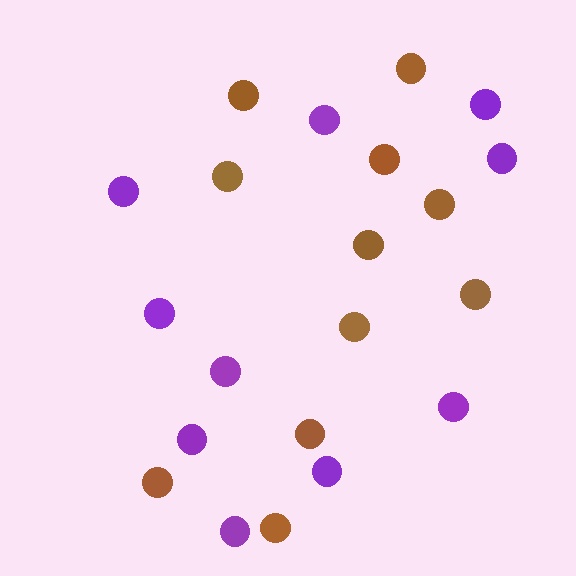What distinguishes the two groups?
There are 2 groups: one group of purple circles (10) and one group of brown circles (11).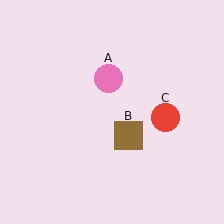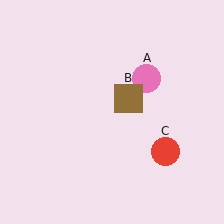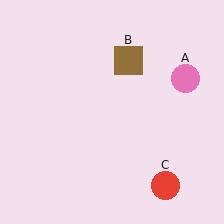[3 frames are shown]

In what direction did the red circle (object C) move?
The red circle (object C) moved down.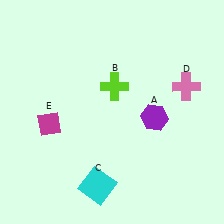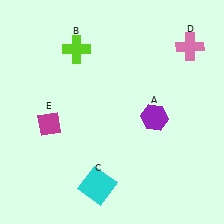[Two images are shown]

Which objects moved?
The objects that moved are: the lime cross (B), the pink cross (D).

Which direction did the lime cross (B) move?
The lime cross (B) moved left.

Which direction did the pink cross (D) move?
The pink cross (D) moved up.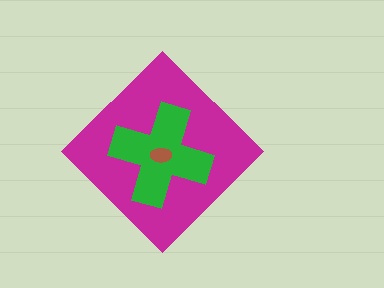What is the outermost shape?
The magenta diamond.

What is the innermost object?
The brown ellipse.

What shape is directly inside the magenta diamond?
The green cross.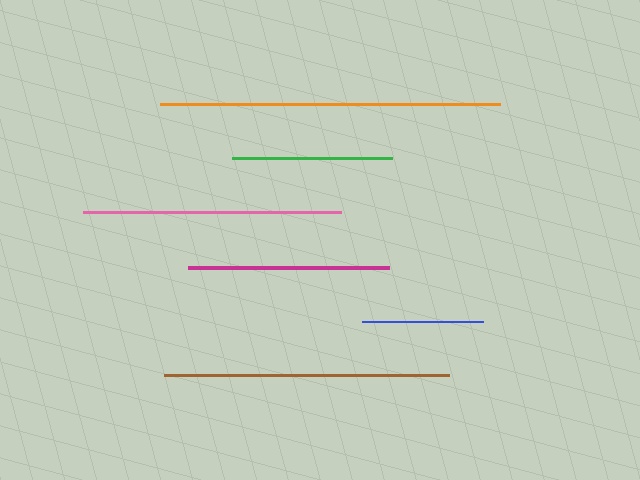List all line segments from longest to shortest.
From longest to shortest: orange, brown, pink, magenta, green, blue.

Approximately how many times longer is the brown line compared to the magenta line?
The brown line is approximately 1.4 times the length of the magenta line.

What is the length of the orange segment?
The orange segment is approximately 340 pixels long.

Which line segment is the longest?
The orange line is the longest at approximately 340 pixels.